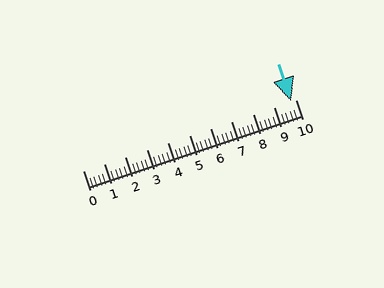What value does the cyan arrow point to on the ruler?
The cyan arrow points to approximately 9.8.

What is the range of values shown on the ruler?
The ruler shows values from 0 to 10.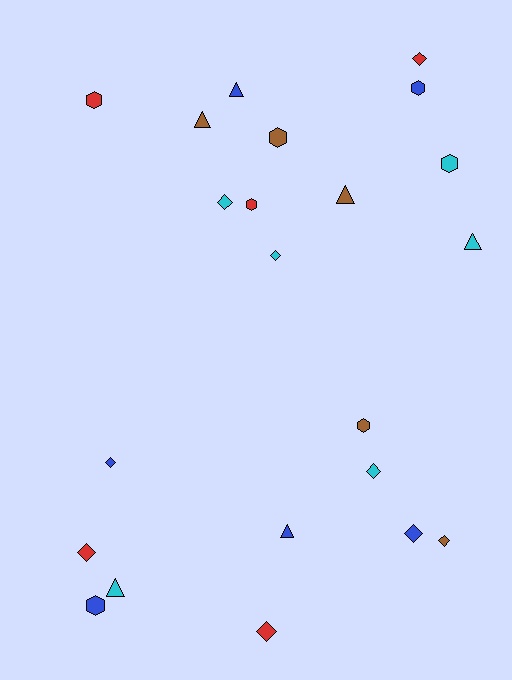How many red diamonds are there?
There are 3 red diamonds.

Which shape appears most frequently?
Diamond, with 9 objects.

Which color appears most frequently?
Blue, with 6 objects.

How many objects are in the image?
There are 22 objects.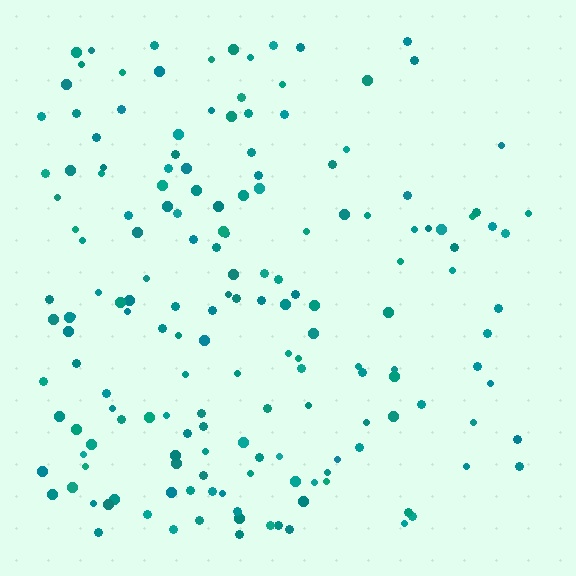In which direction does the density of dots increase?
From right to left, with the left side densest.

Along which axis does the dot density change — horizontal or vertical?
Horizontal.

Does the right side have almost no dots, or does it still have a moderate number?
Still a moderate number, just noticeably fewer than the left.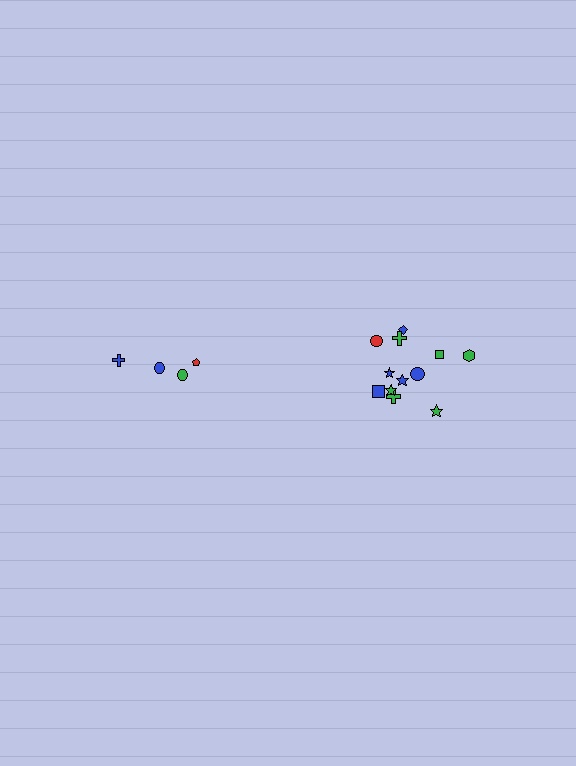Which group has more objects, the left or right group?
The right group.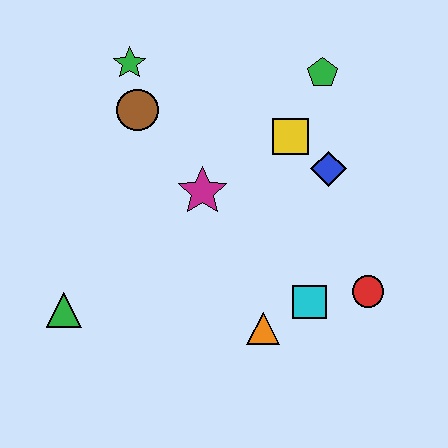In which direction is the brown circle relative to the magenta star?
The brown circle is above the magenta star.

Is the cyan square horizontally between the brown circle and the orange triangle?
No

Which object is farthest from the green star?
The red circle is farthest from the green star.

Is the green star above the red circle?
Yes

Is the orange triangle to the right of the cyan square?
No